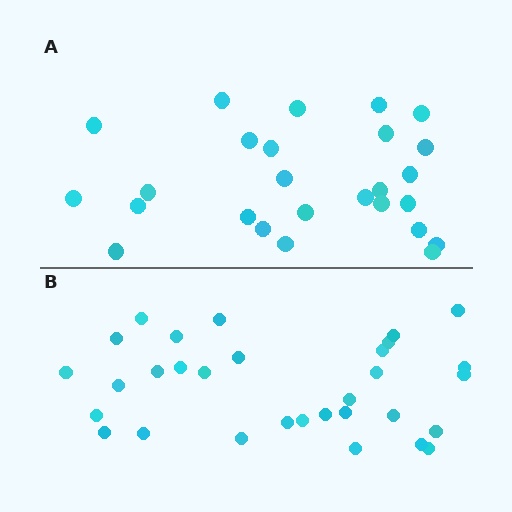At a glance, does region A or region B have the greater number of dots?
Region B (the bottom region) has more dots.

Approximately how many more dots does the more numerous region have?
Region B has about 5 more dots than region A.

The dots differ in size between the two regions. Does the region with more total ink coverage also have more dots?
No. Region A has more total ink coverage because its dots are larger, but region B actually contains more individual dots. Total area can be misleading — the number of items is what matters here.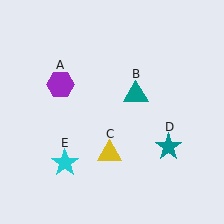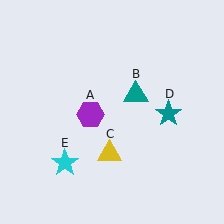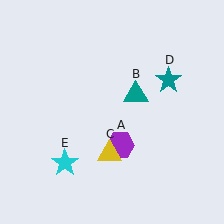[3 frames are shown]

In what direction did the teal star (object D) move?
The teal star (object D) moved up.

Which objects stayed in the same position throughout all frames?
Teal triangle (object B) and yellow triangle (object C) and cyan star (object E) remained stationary.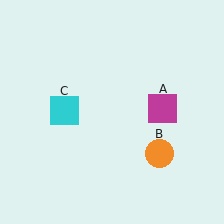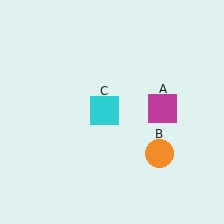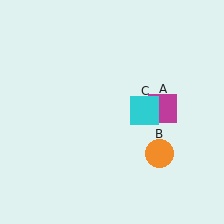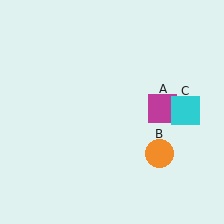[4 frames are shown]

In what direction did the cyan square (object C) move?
The cyan square (object C) moved right.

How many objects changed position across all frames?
1 object changed position: cyan square (object C).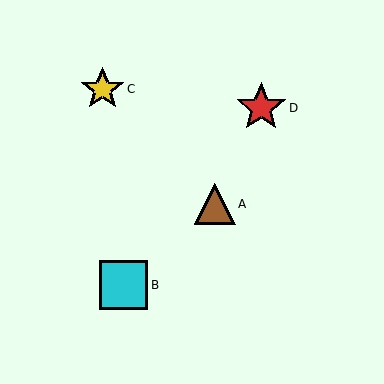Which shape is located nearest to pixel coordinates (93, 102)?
The yellow star (labeled C) at (103, 89) is nearest to that location.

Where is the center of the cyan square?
The center of the cyan square is at (124, 285).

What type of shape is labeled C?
Shape C is a yellow star.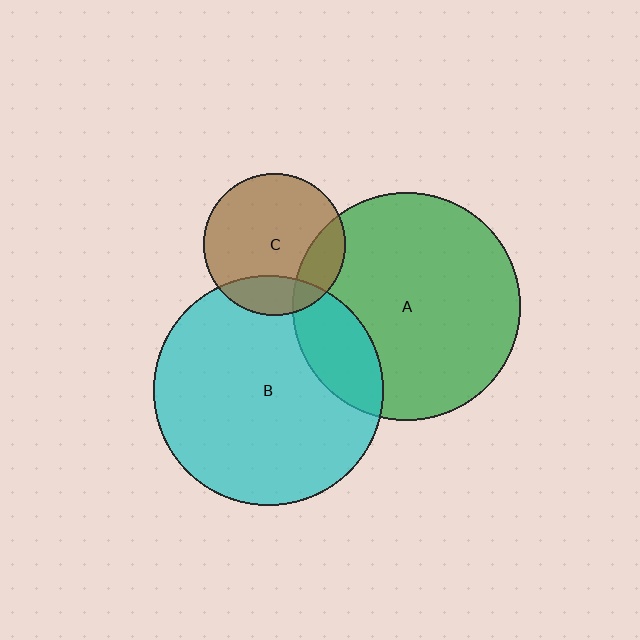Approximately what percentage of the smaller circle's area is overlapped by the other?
Approximately 20%.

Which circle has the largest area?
Circle B (cyan).